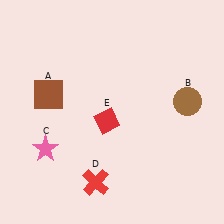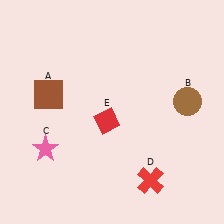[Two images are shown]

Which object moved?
The red cross (D) moved right.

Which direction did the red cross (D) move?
The red cross (D) moved right.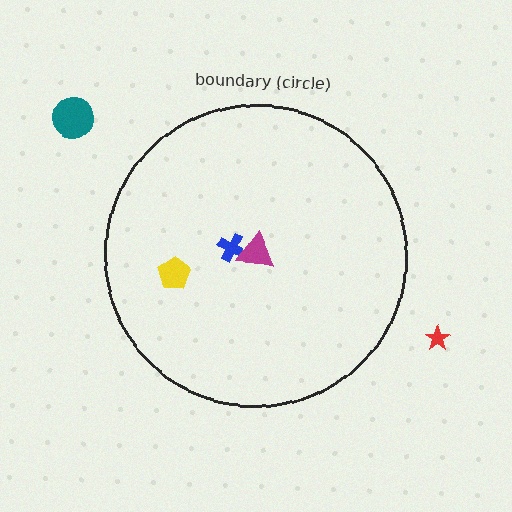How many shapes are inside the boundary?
3 inside, 2 outside.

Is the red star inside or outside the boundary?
Outside.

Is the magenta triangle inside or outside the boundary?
Inside.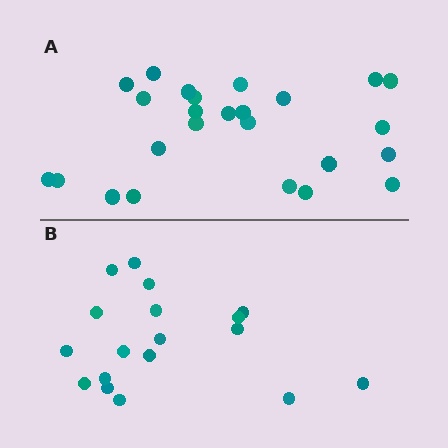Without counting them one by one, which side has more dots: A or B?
Region A (the top region) has more dots.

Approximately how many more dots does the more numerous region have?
Region A has roughly 8 or so more dots than region B.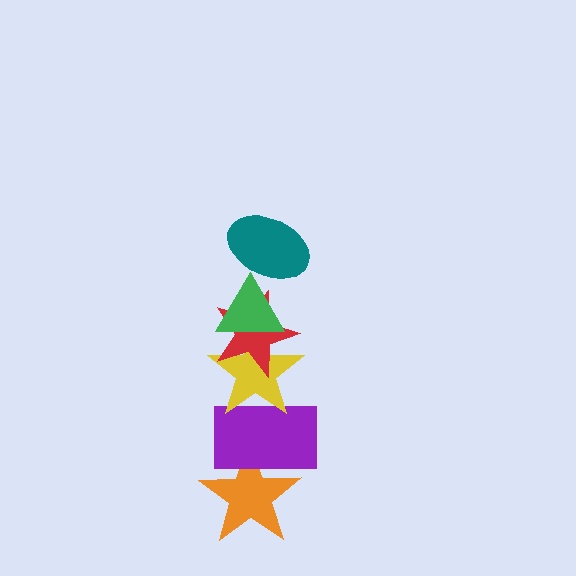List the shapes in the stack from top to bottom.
From top to bottom: the teal ellipse, the green triangle, the red star, the yellow star, the purple rectangle, the orange star.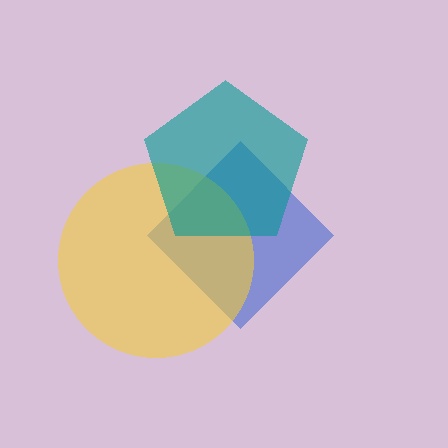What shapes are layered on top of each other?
The layered shapes are: a blue diamond, a yellow circle, a teal pentagon.